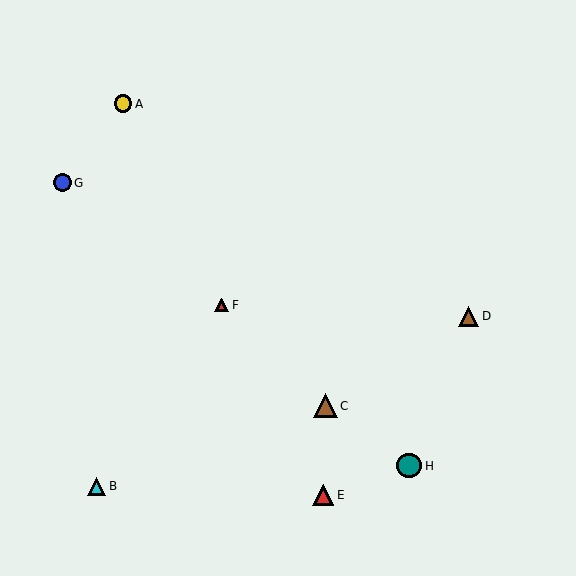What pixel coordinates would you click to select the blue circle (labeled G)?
Click at (62, 183) to select the blue circle G.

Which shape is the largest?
The teal circle (labeled H) is the largest.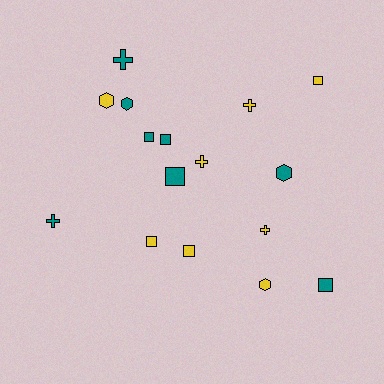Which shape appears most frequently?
Square, with 7 objects.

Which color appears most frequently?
Teal, with 8 objects.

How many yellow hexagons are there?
There are 2 yellow hexagons.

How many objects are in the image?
There are 16 objects.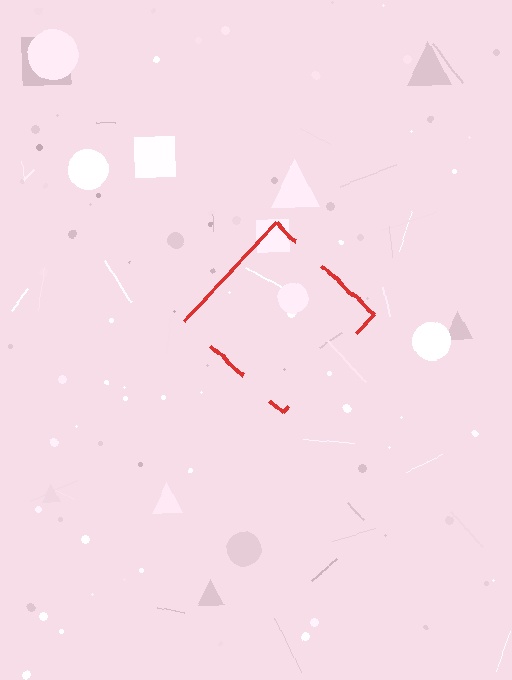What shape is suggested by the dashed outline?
The dashed outline suggests a diamond.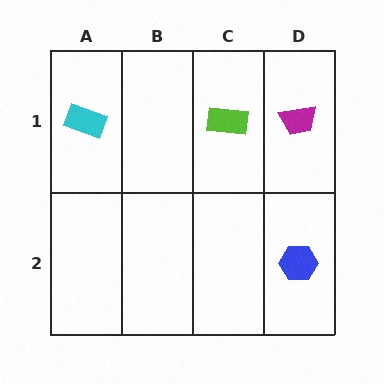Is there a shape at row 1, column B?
No, that cell is empty.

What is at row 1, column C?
A lime rectangle.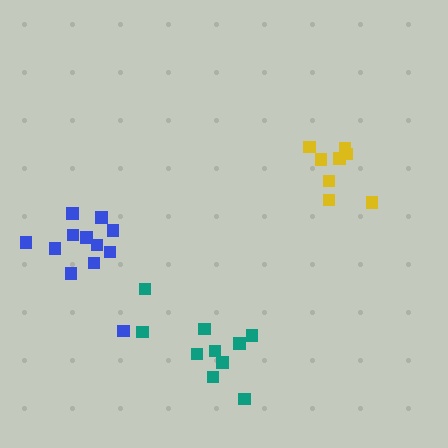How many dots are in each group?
Group 1: 8 dots, Group 2: 10 dots, Group 3: 12 dots (30 total).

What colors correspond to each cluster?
The clusters are colored: yellow, teal, blue.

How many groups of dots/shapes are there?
There are 3 groups.